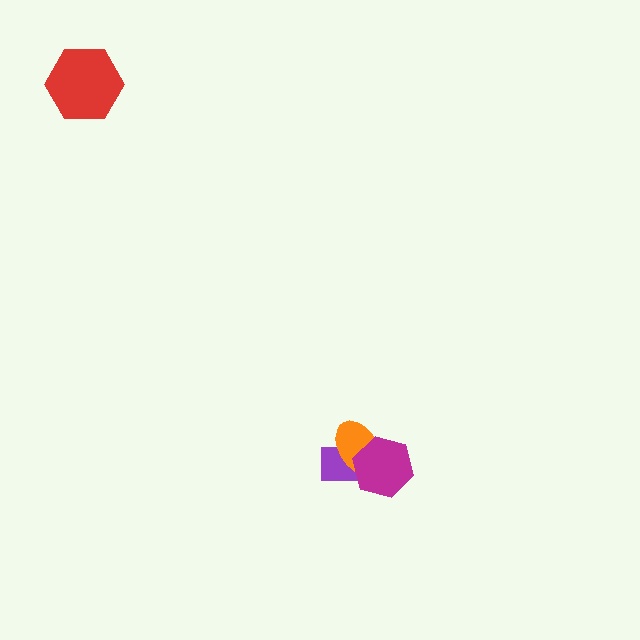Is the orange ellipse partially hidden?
Yes, it is partially covered by another shape.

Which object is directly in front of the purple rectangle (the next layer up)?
The orange ellipse is directly in front of the purple rectangle.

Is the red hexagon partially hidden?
No, no other shape covers it.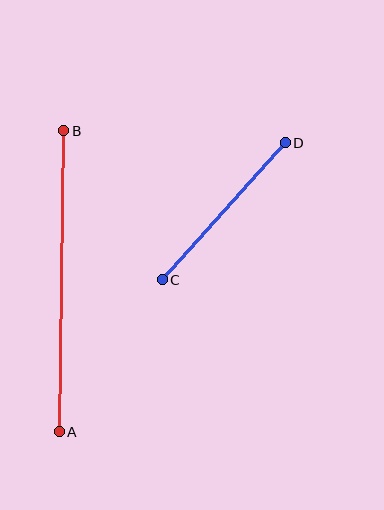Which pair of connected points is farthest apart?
Points A and B are farthest apart.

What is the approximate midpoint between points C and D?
The midpoint is at approximately (224, 211) pixels.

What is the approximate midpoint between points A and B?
The midpoint is at approximately (61, 281) pixels.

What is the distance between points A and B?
The distance is approximately 301 pixels.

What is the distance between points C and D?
The distance is approximately 184 pixels.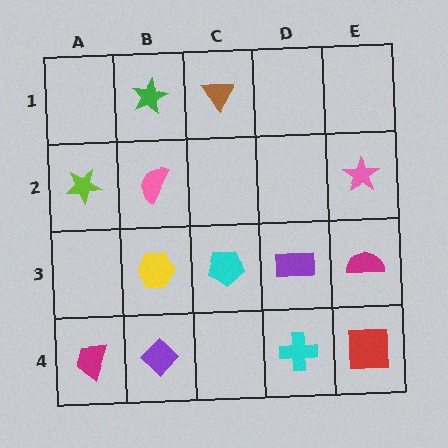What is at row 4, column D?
A cyan cross.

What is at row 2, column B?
A pink semicircle.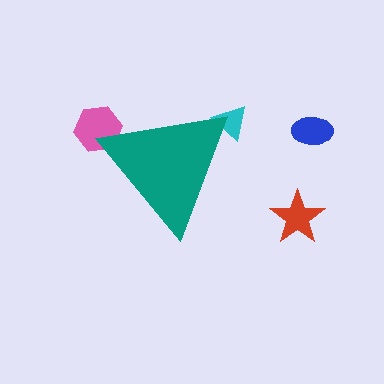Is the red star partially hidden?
No, the red star is fully visible.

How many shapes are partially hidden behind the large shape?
2 shapes are partially hidden.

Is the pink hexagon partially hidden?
Yes, the pink hexagon is partially hidden behind the teal triangle.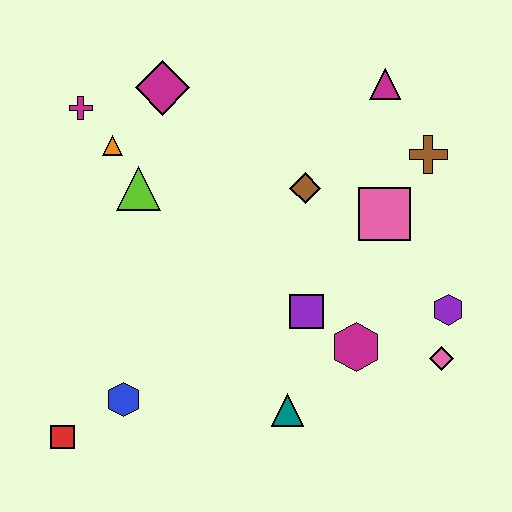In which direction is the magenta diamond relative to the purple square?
The magenta diamond is above the purple square.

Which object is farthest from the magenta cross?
The pink diamond is farthest from the magenta cross.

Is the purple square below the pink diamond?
No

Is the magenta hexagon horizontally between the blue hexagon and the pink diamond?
Yes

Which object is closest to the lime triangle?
The orange triangle is closest to the lime triangle.